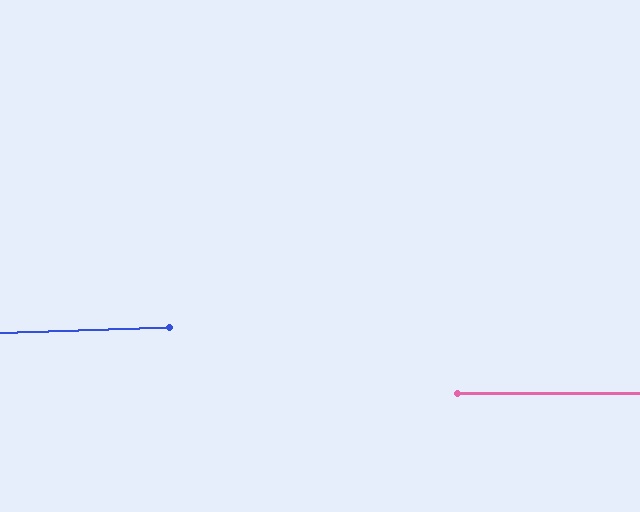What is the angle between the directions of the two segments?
Approximately 2 degrees.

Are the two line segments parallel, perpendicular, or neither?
Parallel — their directions differ by only 1.8°.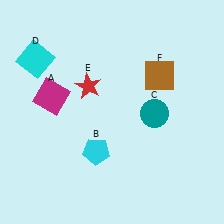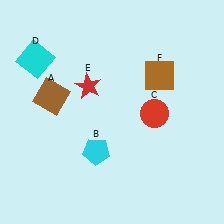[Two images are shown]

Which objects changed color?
A changed from magenta to brown. C changed from teal to red.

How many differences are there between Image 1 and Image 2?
There are 2 differences between the two images.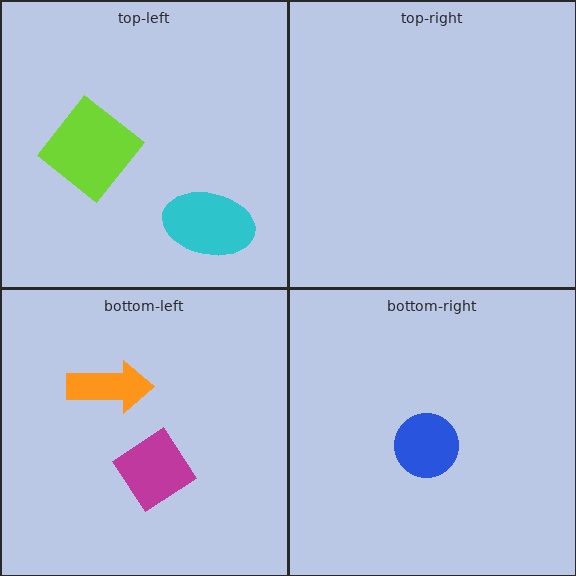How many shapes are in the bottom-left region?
2.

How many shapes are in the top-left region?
2.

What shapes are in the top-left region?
The lime diamond, the cyan ellipse.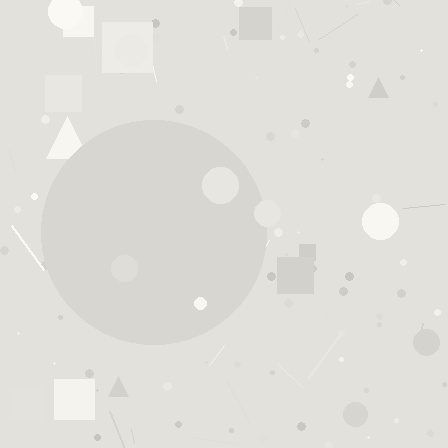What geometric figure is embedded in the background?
A circle is embedded in the background.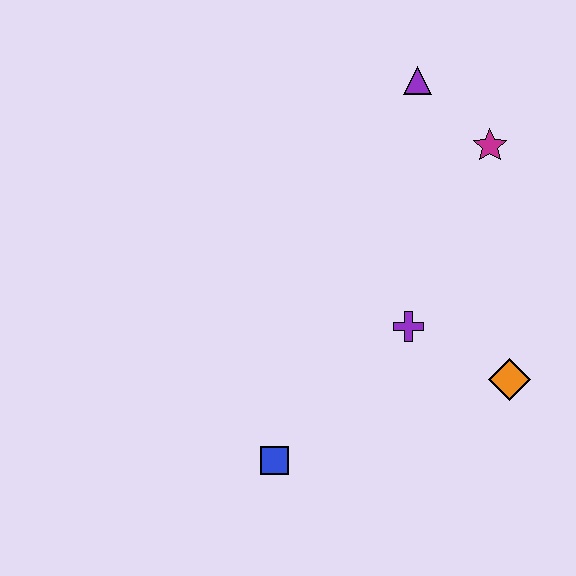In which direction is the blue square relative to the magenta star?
The blue square is below the magenta star.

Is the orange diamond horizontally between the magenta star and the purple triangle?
No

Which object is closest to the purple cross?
The orange diamond is closest to the purple cross.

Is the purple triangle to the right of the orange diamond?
No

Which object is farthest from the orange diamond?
The purple triangle is farthest from the orange diamond.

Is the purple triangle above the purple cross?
Yes